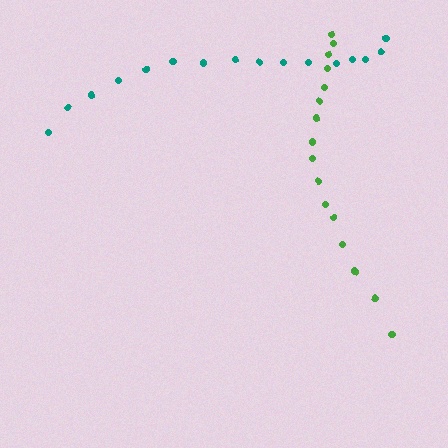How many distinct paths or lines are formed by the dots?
There are 2 distinct paths.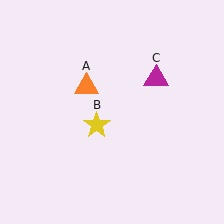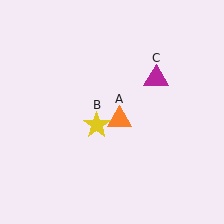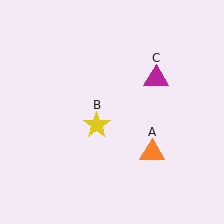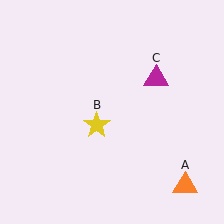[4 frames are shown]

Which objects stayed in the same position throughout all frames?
Yellow star (object B) and magenta triangle (object C) remained stationary.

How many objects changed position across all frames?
1 object changed position: orange triangle (object A).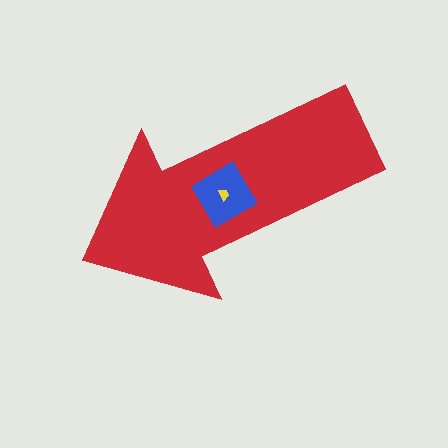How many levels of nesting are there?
3.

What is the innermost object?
The yellow trapezoid.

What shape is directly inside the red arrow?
The blue diamond.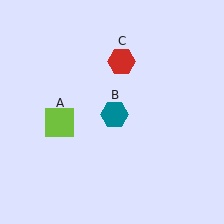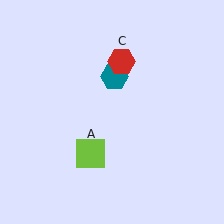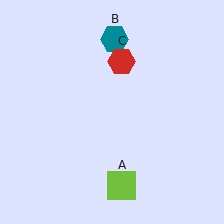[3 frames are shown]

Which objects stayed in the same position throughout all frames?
Red hexagon (object C) remained stationary.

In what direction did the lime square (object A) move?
The lime square (object A) moved down and to the right.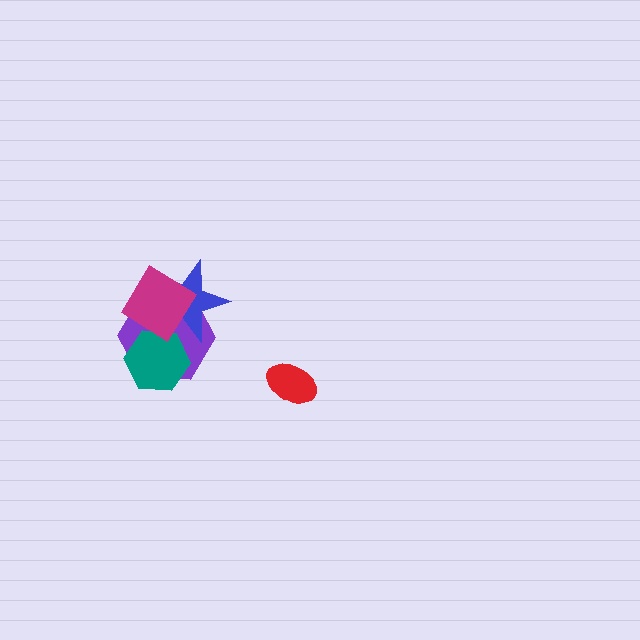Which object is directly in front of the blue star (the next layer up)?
The teal hexagon is directly in front of the blue star.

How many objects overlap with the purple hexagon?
3 objects overlap with the purple hexagon.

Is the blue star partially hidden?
Yes, it is partially covered by another shape.